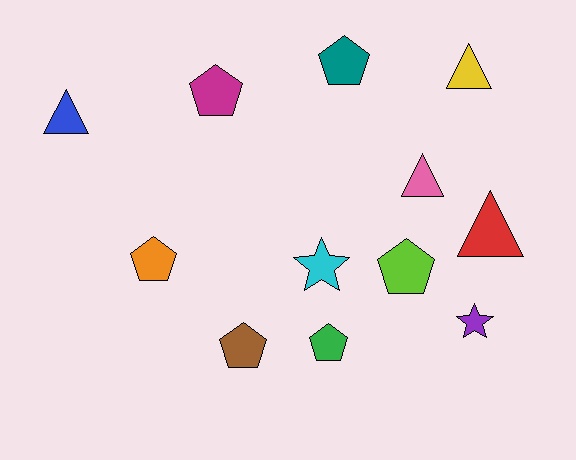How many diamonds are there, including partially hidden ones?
There are no diamonds.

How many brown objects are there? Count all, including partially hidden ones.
There is 1 brown object.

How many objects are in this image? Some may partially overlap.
There are 12 objects.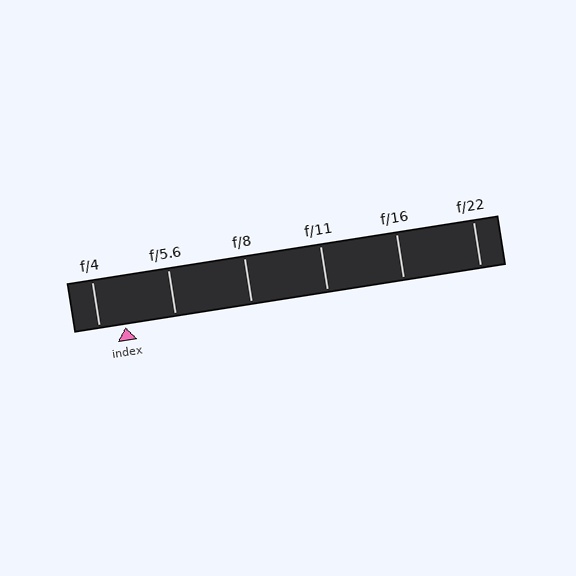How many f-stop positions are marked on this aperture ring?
There are 6 f-stop positions marked.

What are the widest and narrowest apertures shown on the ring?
The widest aperture shown is f/4 and the narrowest is f/22.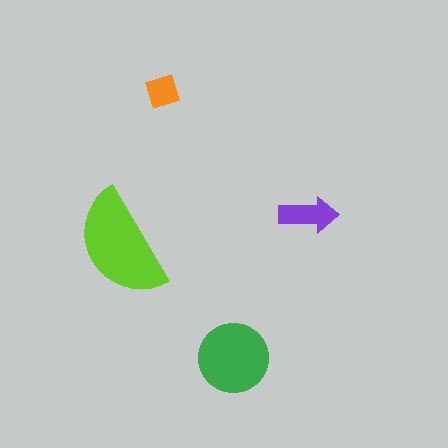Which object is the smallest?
The orange diamond.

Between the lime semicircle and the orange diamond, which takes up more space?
The lime semicircle.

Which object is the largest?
The lime semicircle.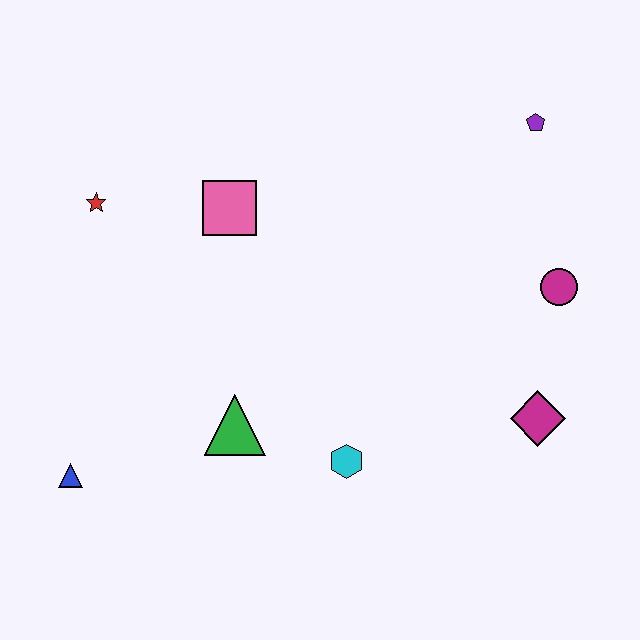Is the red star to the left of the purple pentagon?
Yes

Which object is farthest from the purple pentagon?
The blue triangle is farthest from the purple pentagon.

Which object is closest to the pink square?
The red star is closest to the pink square.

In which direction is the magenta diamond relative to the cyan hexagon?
The magenta diamond is to the right of the cyan hexagon.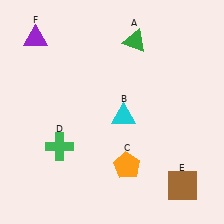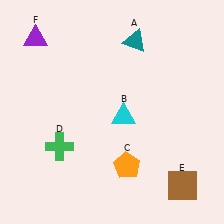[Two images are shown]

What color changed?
The triangle (A) changed from green in Image 1 to teal in Image 2.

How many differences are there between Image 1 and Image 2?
There is 1 difference between the two images.